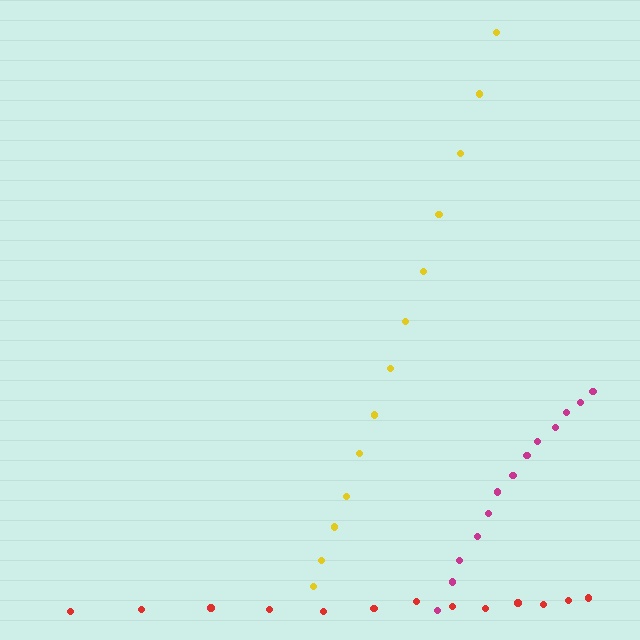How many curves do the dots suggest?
There are 3 distinct paths.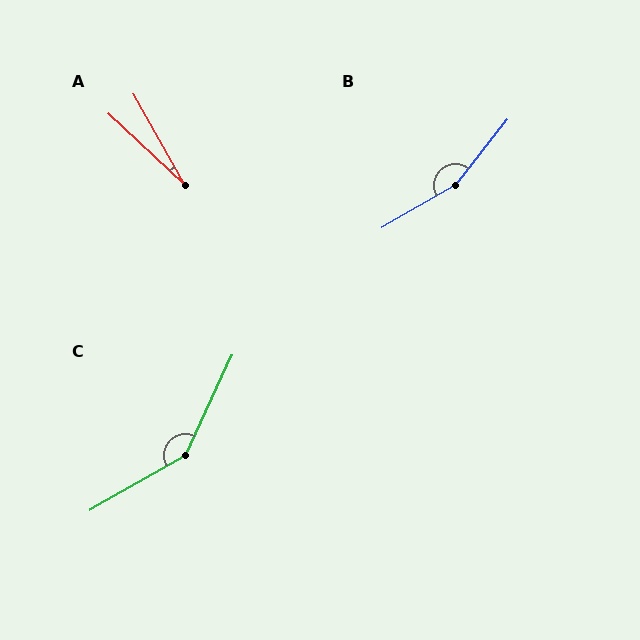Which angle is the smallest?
A, at approximately 17 degrees.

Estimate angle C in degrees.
Approximately 144 degrees.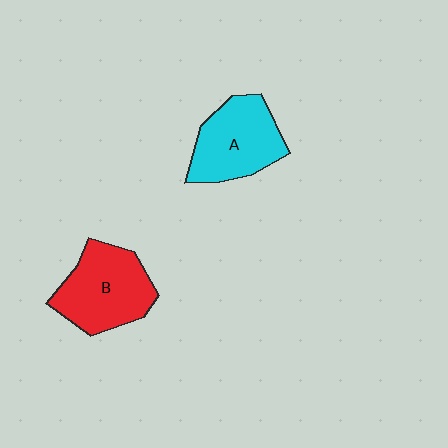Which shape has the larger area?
Shape B (red).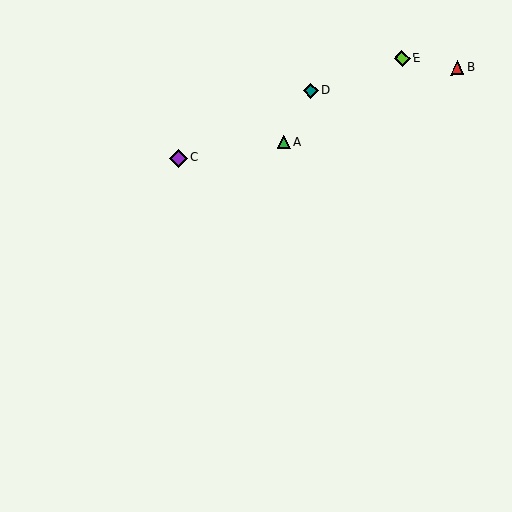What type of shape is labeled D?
Shape D is a teal diamond.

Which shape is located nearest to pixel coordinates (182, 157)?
The purple diamond (labeled C) at (179, 158) is nearest to that location.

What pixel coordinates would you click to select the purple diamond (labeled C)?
Click at (179, 158) to select the purple diamond C.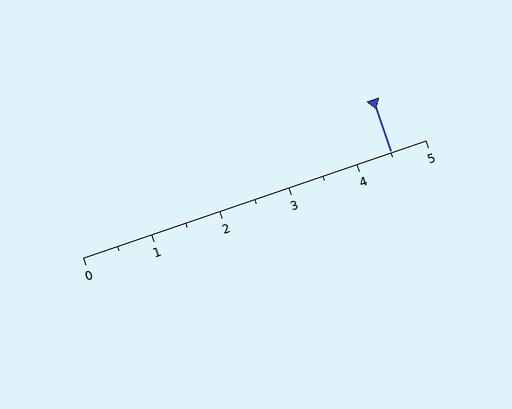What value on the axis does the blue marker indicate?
The marker indicates approximately 4.5.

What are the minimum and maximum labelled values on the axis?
The axis runs from 0 to 5.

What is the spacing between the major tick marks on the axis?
The major ticks are spaced 1 apart.